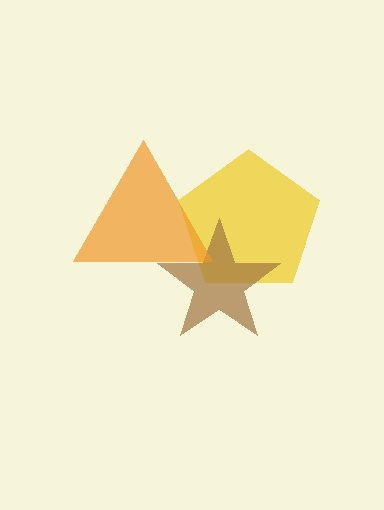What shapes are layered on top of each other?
The layered shapes are: a yellow pentagon, a brown star, an orange triangle.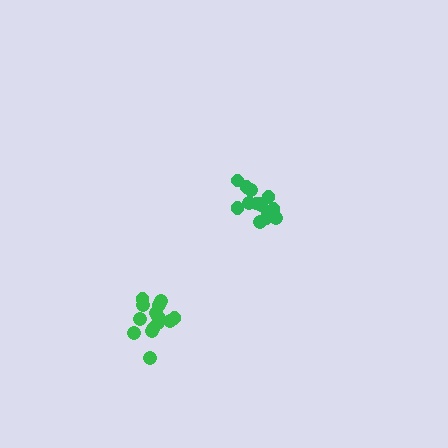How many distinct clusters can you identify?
There are 2 distinct clusters.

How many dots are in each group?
Group 1: 14 dots, Group 2: 14 dots (28 total).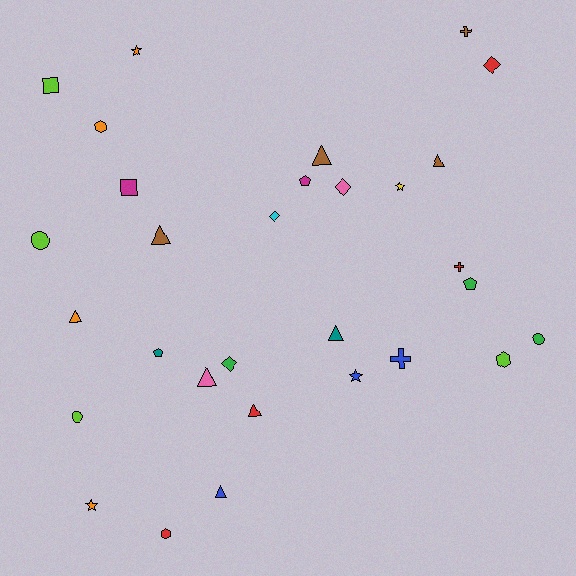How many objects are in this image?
There are 30 objects.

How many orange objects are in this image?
There are 4 orange objects.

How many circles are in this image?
There are 3 circles.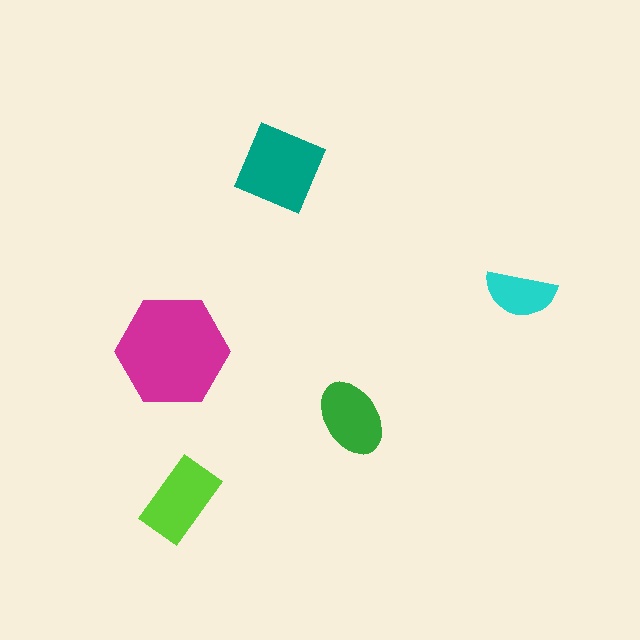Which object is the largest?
The magenta hexagon.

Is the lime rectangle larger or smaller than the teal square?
Smaller.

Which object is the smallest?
The cyan semicircle.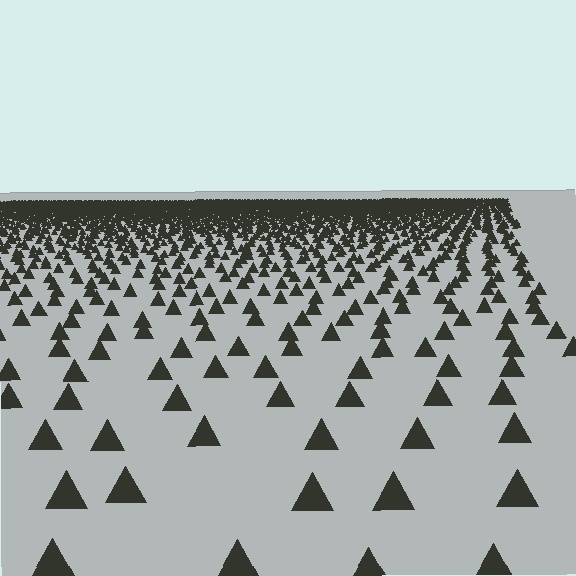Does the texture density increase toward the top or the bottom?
Density increases toward the top.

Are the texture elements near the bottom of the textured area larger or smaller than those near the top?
Larger. Near the bottom, elements are closer to the viewer and appear at a bigger on-screen size.